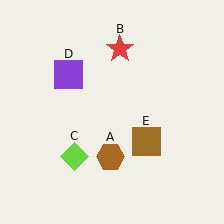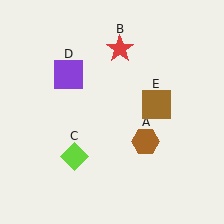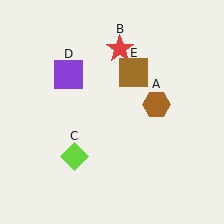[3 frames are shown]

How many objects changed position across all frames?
2 objects changed position: brown hexagon (object A), brown square (object E).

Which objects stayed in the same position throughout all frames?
Red star (object B) and lime diamond (object C) and purple square (object D) remained stationary.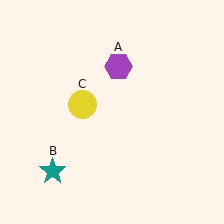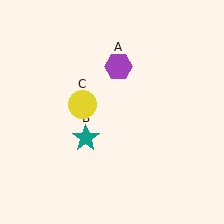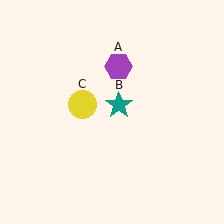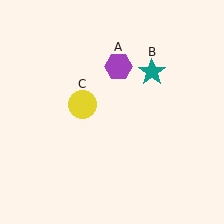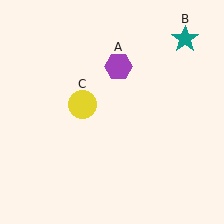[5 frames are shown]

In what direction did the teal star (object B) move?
The teal star (object B) moved up and to the right.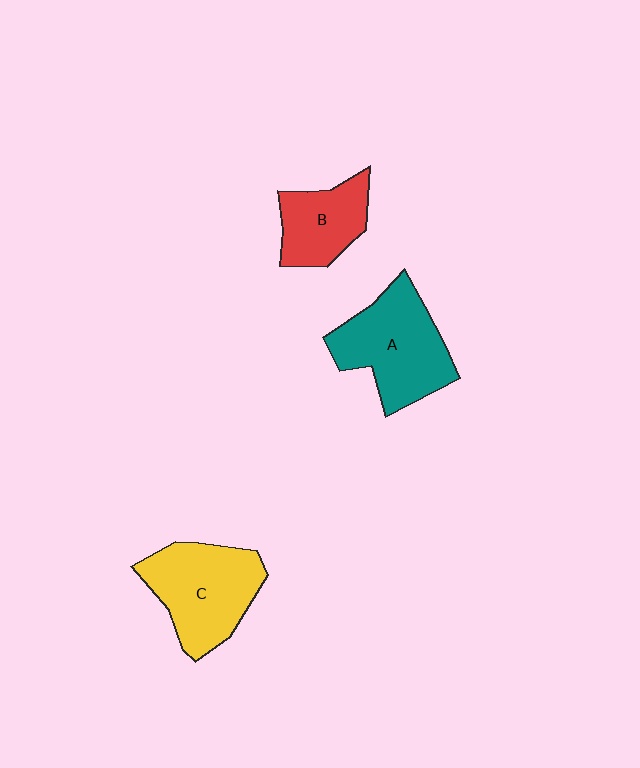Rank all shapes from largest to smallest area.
From largest to smallest: A (teal), C (yellow), B (red).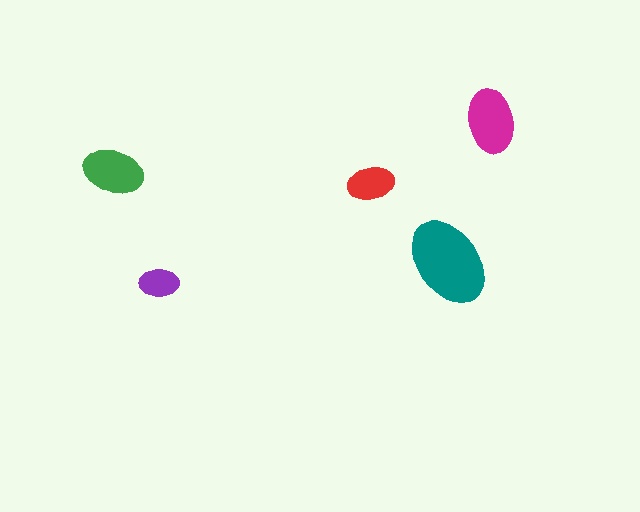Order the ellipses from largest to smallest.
the teal one, the magenta one, the green one, the red one, the purple one.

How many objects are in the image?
There are 5 objects in the image.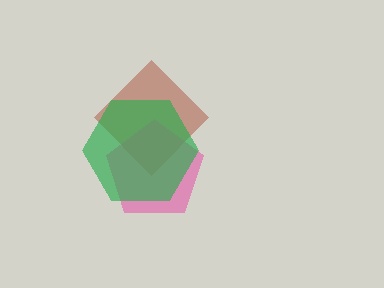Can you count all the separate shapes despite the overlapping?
Yes, there are 3 separate shapes.